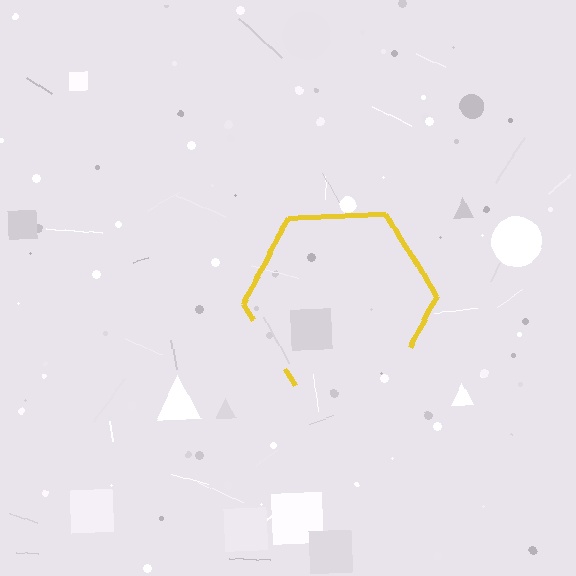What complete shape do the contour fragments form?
The contour fragments form a hexagon.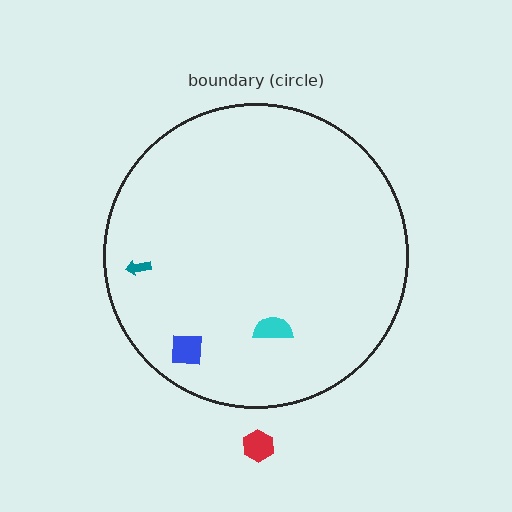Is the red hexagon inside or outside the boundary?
Outside.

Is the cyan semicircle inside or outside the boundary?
Inside.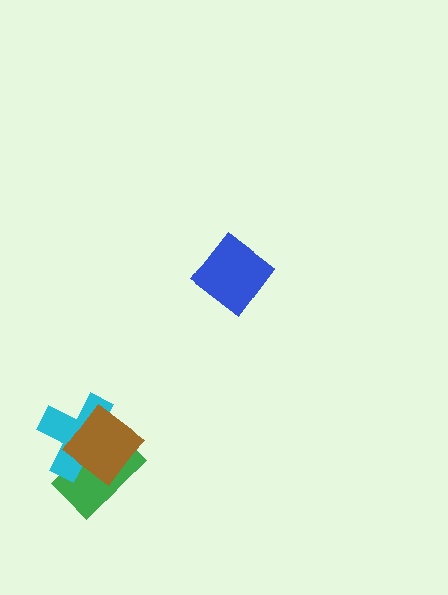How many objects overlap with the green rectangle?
2 objects overlap with the green rectangle.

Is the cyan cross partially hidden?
Yes, it is partially covered by another shape.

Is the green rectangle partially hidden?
Yes, it is partially covered by another shape.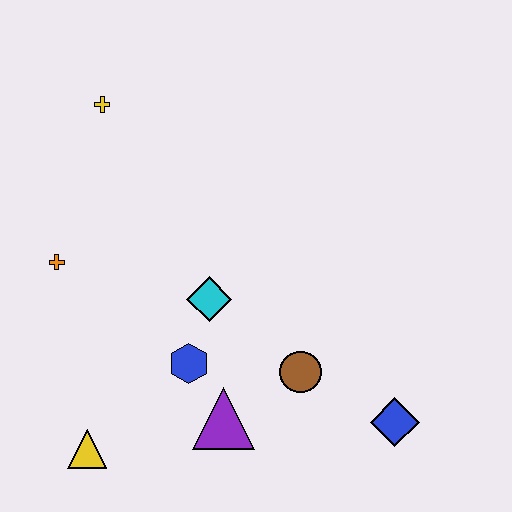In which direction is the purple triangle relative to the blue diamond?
The purple triangle is to the left of the blue diamond.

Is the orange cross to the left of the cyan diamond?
Yes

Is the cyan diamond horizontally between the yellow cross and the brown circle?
Yes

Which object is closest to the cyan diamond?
The blue hexagon is closest to the cyan diamond.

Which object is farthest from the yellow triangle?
The yellow cross is farthest from the yellow triangle.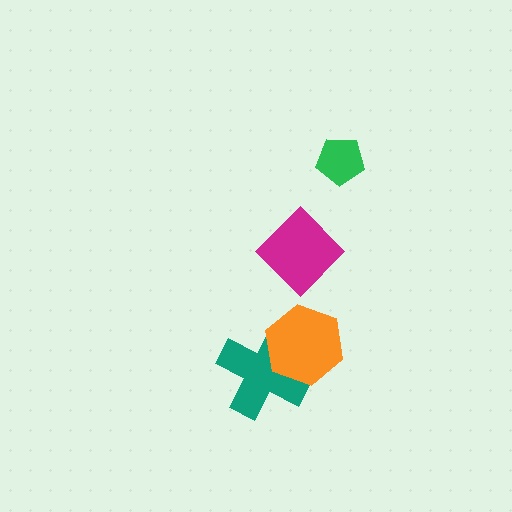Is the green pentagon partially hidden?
No, no other shape covers it.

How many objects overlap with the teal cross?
1 object overlaps with the teal cross.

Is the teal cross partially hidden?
Yes, it is partially covered by another shape.